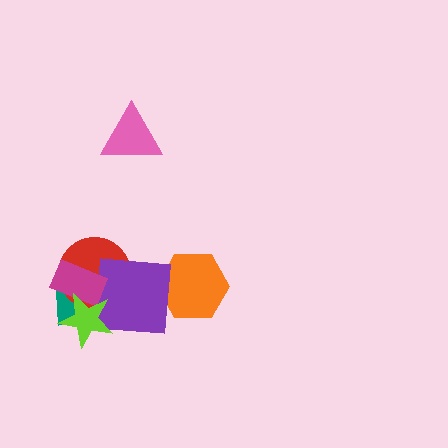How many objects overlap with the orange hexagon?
1 object overlaps with the orange hexagon.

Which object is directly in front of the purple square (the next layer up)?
The magenta rectangle is directly in front of the purple square.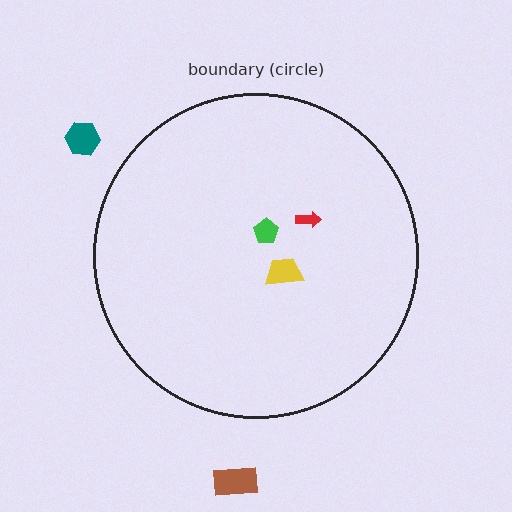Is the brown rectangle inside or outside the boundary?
Outside.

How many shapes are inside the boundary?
3 inside, 2 outside.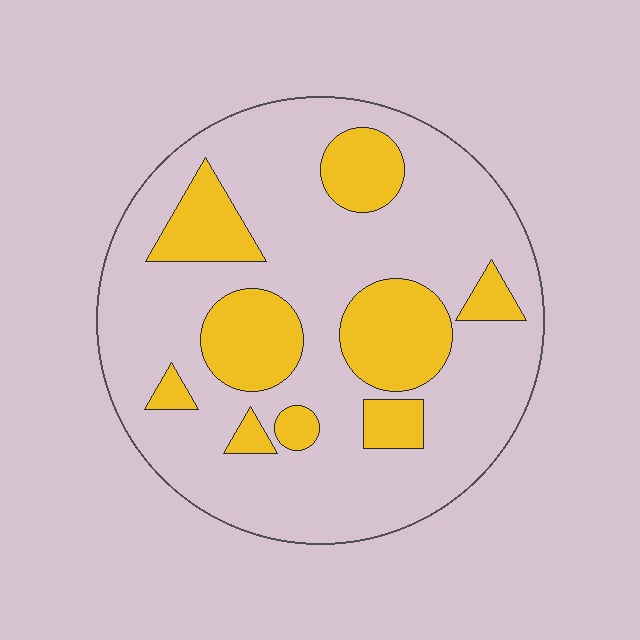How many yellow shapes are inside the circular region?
9.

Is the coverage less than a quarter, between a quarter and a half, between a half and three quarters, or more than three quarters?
Between a quarter and a half.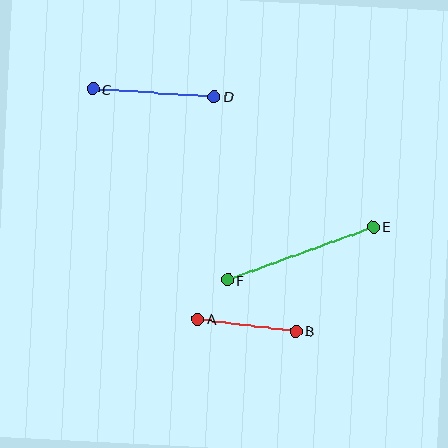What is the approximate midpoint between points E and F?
The midpoint is at approximately (300, 253) pixels.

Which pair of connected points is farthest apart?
Points E and F are farthest apart.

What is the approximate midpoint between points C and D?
The midpoint is at approximately (154, 93) pixels.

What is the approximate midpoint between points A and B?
The midpoint is at approximately (247, 325) pixels.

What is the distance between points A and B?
The distance is approximately 99 pixels.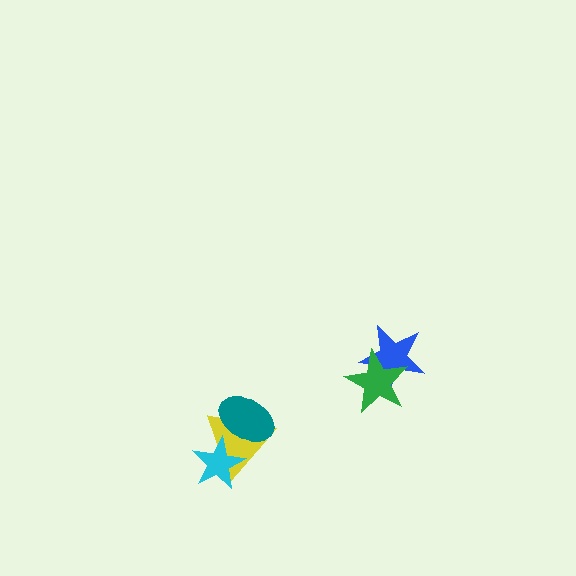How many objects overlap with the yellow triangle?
2 objects overlap with the yellow triangle.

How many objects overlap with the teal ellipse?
2 objects overlap with the teal ellipse.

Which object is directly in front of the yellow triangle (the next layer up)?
The teal ellipse is directly in front of the yellow triangle.